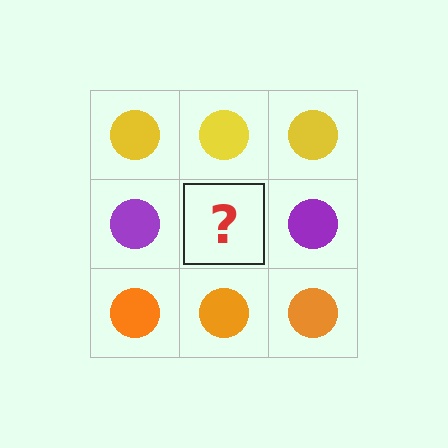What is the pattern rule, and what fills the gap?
The rule is that each row has a consistent color. The gap should be filled with a purple circle.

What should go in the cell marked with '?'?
The missing cell should contain a purple circle.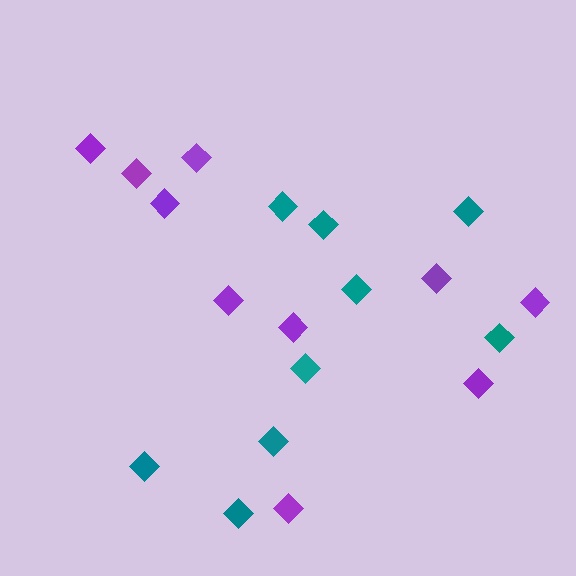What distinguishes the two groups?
There are 2 groups: one group of teal diamonds (9) and one group of purple diamonds (10).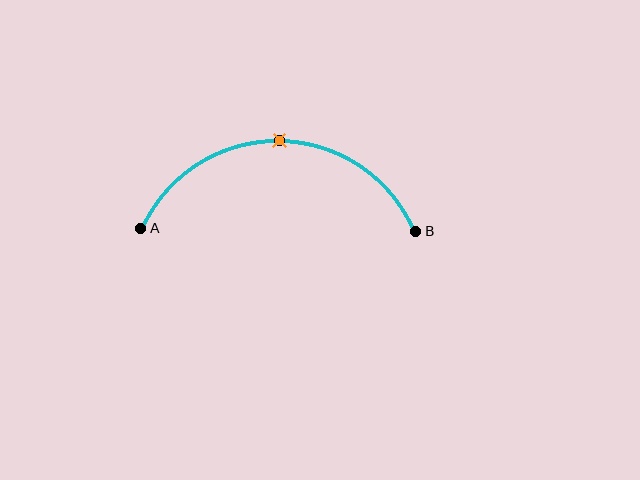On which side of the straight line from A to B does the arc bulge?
The arc bulges above the straight line connecting A and B.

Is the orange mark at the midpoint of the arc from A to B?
Yes. The orange mark lies on the arc at equal arc-length from both A and B — it is the arc midpoint.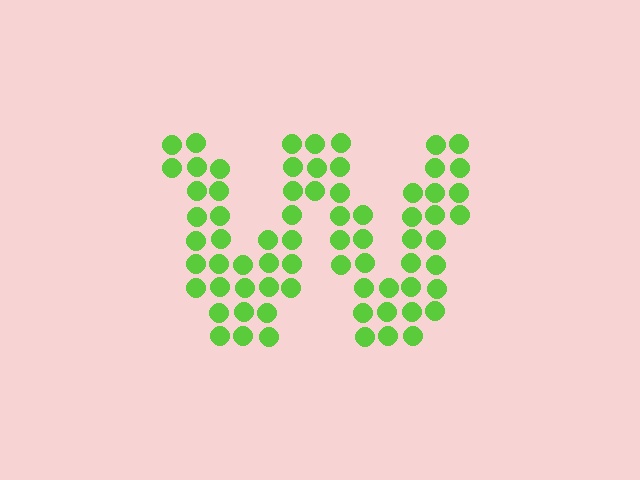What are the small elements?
The small elements are circles.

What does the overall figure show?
The overall figure shows the letter W.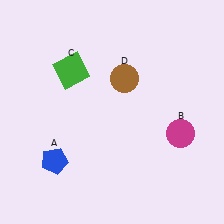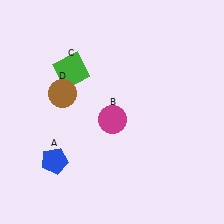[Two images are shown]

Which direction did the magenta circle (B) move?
The magenta circle (B) moved left.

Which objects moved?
The objects that moved are: the magenta circle (B), the brown circle (D).